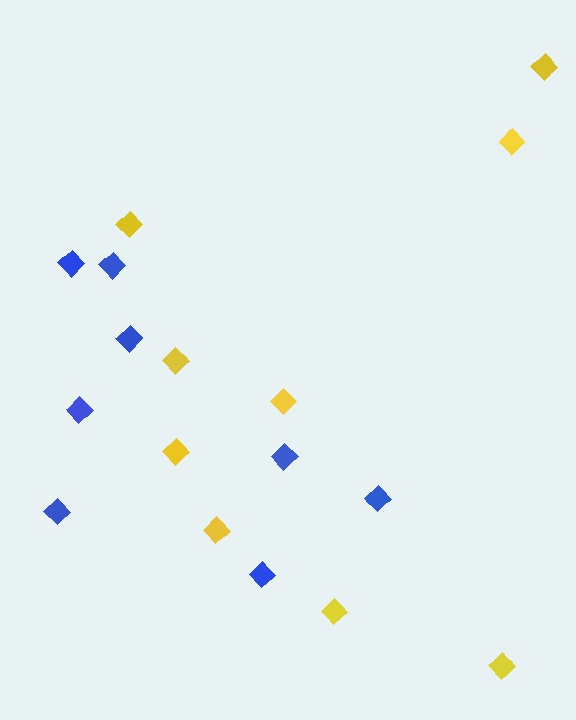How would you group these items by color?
There are 2 groups: one group of blue diamonds (8) and one group of yellow diamonds (9).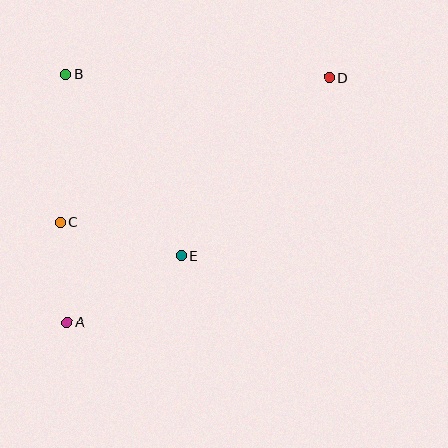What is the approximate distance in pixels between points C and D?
The distance between C and D is approximately 305 pixels.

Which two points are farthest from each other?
Points A and D are farthest from each other.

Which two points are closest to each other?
Points A and C are closest to each other.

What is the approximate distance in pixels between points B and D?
The distance between B and D is approximately 264 pixels.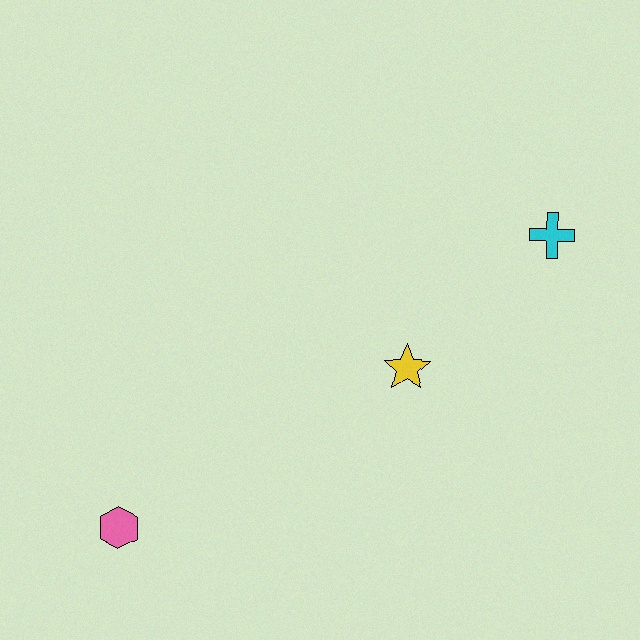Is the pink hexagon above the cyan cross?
No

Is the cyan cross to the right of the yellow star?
Yes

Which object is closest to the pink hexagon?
The yellow star is closest to the pink hexagon.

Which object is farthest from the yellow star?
The pink hexagon is farthest from the yellow star.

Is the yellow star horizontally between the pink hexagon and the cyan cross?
Yes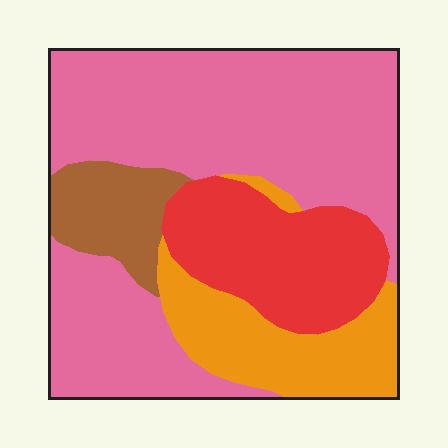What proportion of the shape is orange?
Orange covers about 15% of the shape.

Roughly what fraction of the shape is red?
Red covers 19% of the shape.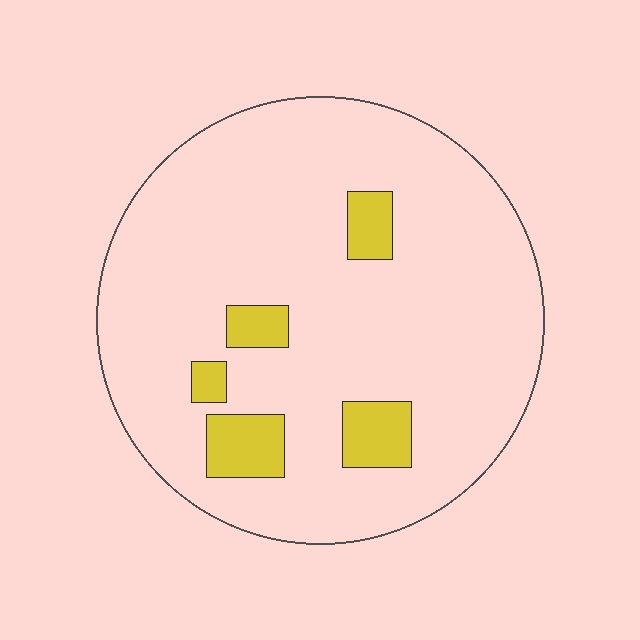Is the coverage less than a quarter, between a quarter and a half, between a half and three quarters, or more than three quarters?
Less than a quarter.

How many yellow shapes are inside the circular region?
5.